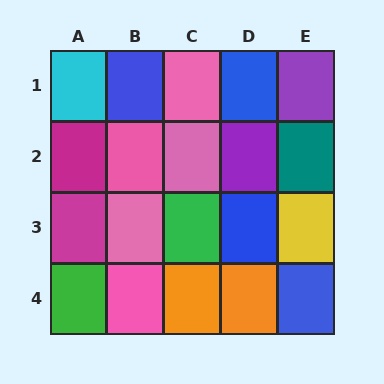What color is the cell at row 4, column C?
Orange.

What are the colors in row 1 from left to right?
Cyan, blue, pink, blue, purple.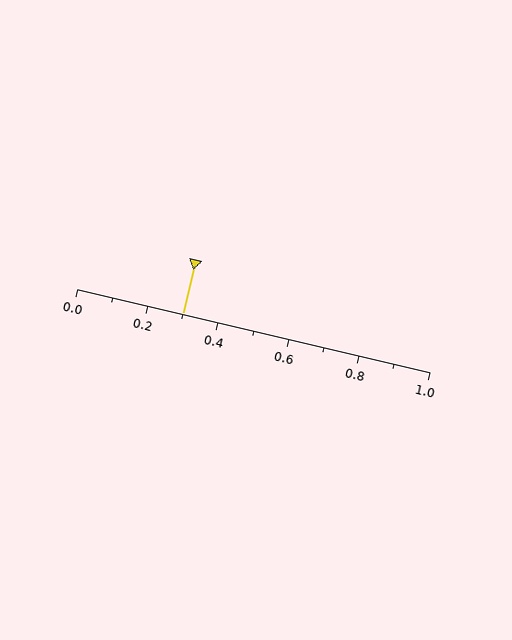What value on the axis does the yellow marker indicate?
The marker indicates approximately 0.3.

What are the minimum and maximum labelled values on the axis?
The axis runs from 0.0 to 1.0.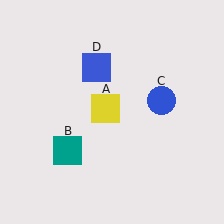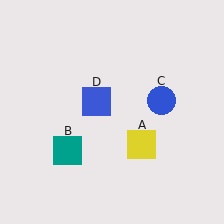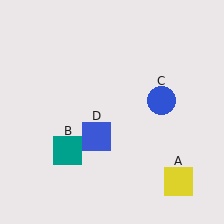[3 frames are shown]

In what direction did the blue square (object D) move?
The blue square (object D) moved down.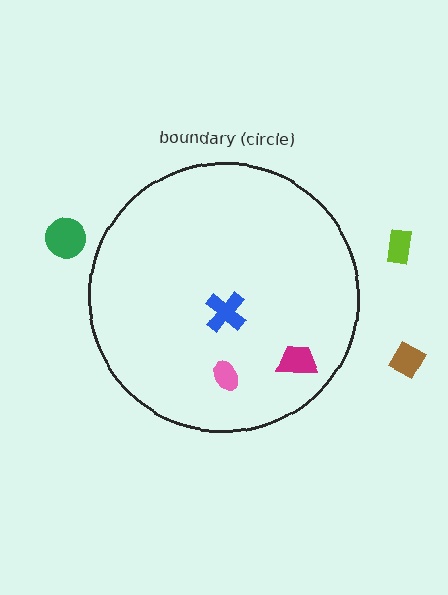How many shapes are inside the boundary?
3 inside, 3 outside.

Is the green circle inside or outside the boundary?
Outside.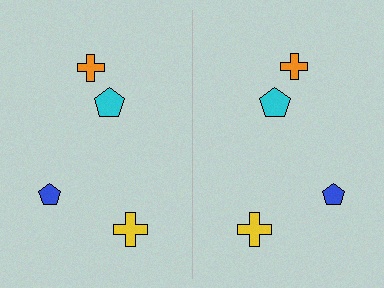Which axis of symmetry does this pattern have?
The pattern has a vertical axis of symmetry running through the center of the image.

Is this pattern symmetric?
Yes, this pattern has bilateral (reflection) symmetry.